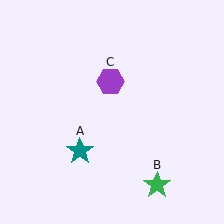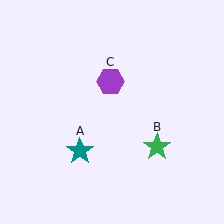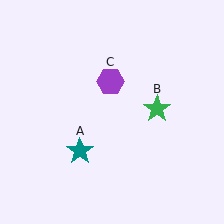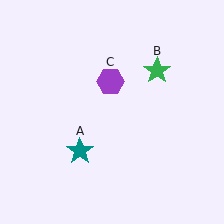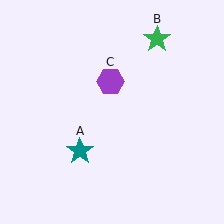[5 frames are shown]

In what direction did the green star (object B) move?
The green star (object B) moved up.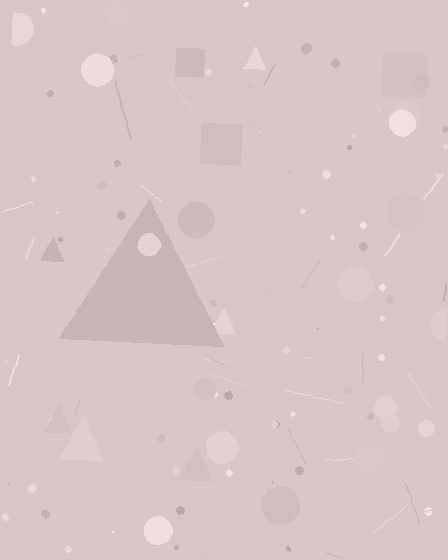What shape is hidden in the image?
A triangle is hidden in the image.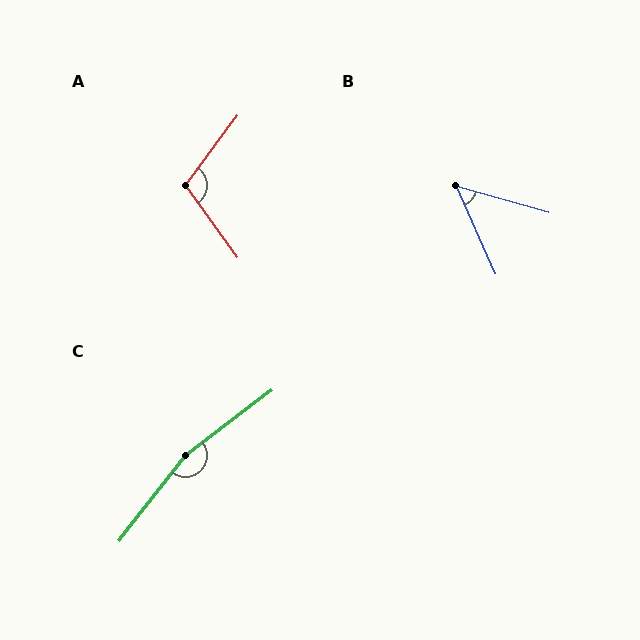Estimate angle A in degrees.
Approximately 108 degrees.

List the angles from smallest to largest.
B (50°), A (108°), C (165°).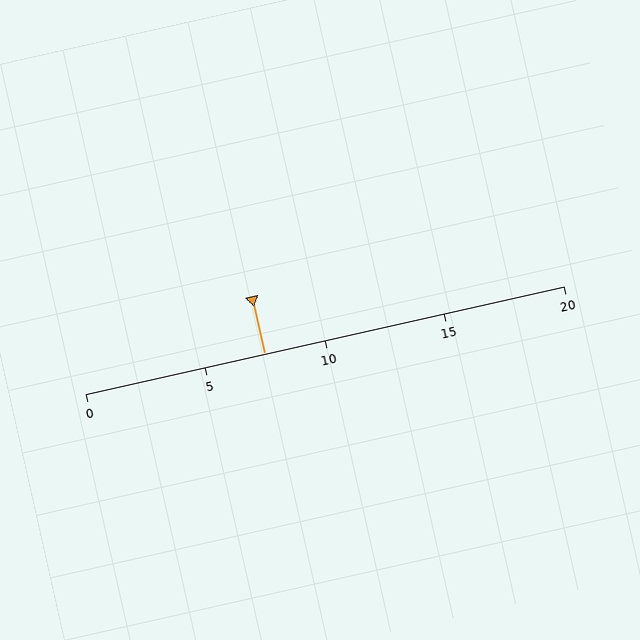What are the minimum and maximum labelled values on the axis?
The axis runs from 0 to 20.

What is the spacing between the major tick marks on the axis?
The major ticks are spaced 5 apart.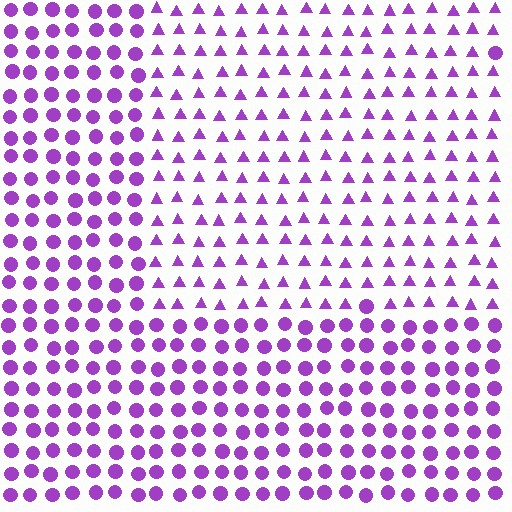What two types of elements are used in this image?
The image uses triangles inside the rectangle region and circles outside it.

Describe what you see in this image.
The image is filled with small purple elements arranged in a uniform grid. A rectangle-shaped region contains triangles, while the surrounding area contains circles. The boundary is defined purely by the change in element shape.